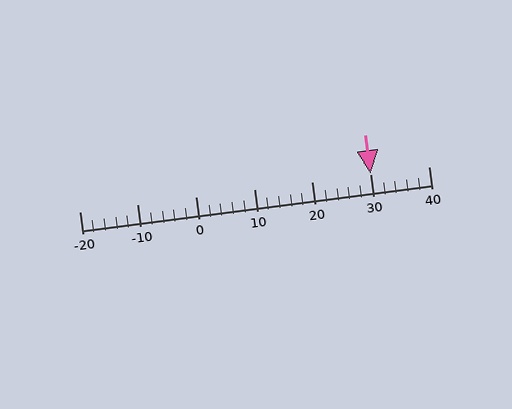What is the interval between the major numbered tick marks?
The major tick marks are spaced 10 units apart.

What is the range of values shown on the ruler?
The ruler shows values from -20 to 40.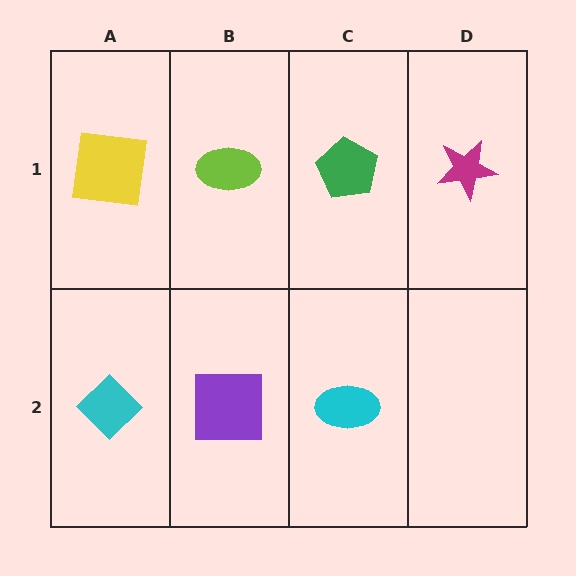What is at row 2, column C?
A cyan ellipse.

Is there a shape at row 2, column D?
No, that cell is empty.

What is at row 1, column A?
A yellow square.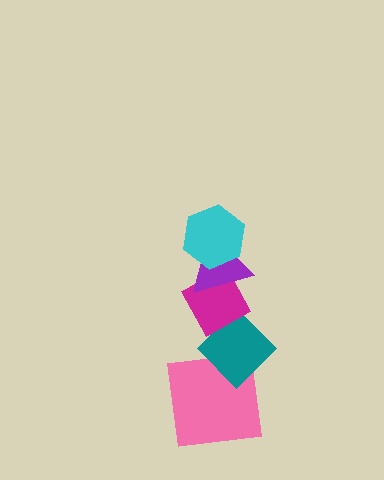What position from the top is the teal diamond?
The teal diamond is 4th from the top.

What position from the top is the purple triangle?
The purple triangle is 2nd from the top.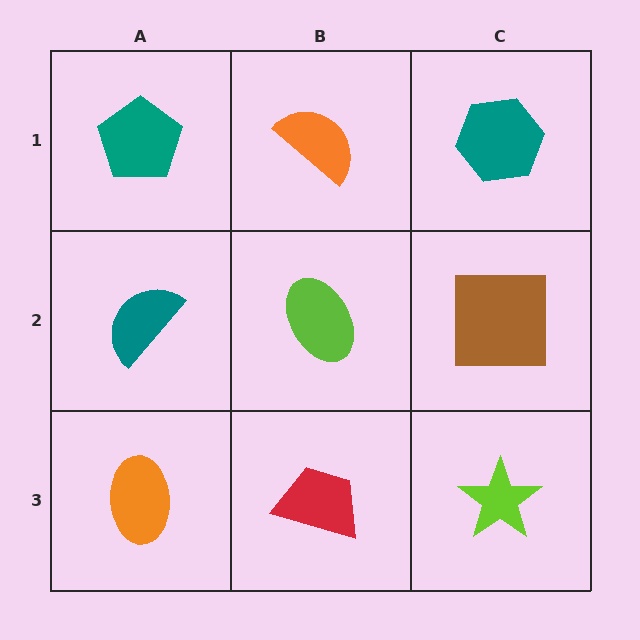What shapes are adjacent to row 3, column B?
A lime ellipse (row 2, column B), an orange ellipse (row 3, column A), a lime star (row 3, column C).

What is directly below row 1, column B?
A lime ellipse.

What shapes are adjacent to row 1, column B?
A lime ellipse (row 2, column B), a teal pentagon (row 1, column A), a teal hexagon (row 1, column C).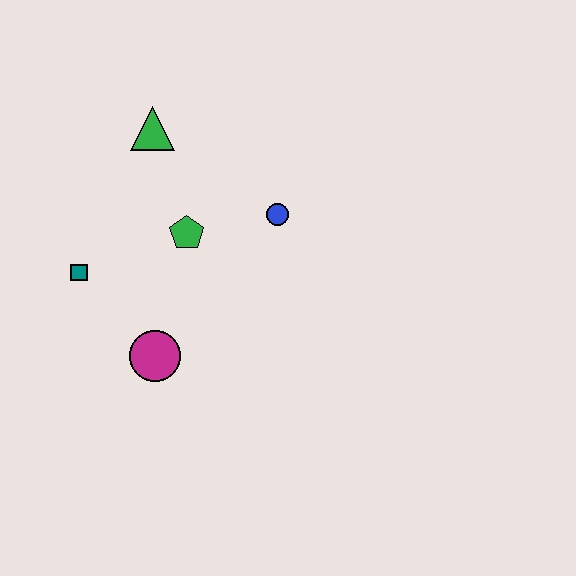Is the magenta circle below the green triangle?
Yes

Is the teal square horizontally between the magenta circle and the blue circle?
No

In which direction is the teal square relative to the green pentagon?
The teal square is to the left of the green pentagon.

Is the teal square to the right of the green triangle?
No